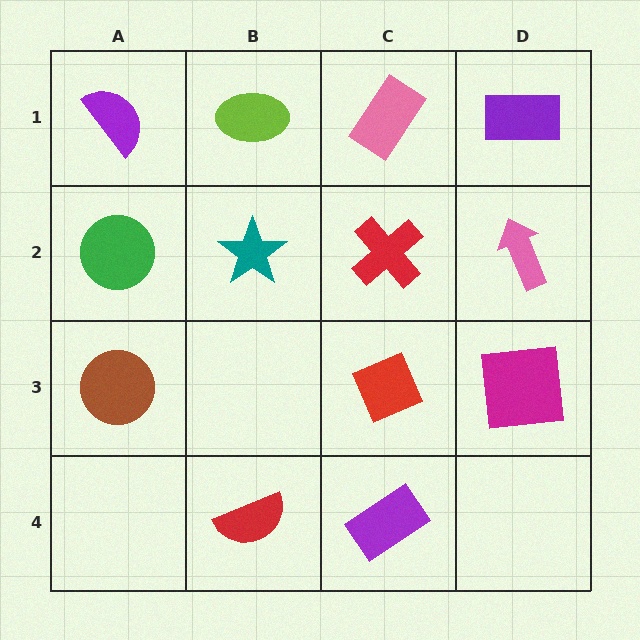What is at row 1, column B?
A lime ellipse.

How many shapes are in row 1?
4 shapes.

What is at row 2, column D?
A pink arrow.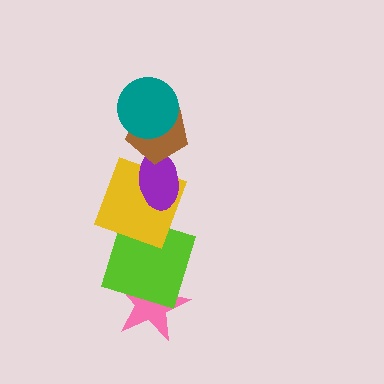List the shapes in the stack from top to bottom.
From top to bottom: the teal circle, the brown pentagon, the purple ellipse, the yellow square, the lime square, the pink star.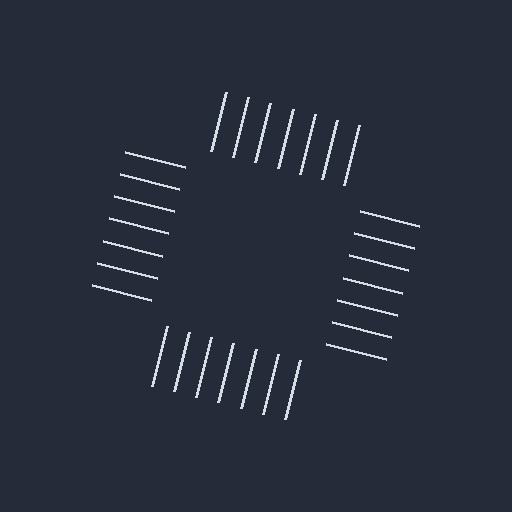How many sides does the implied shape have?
4 sides — the line-ends trace a square.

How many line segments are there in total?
28 — 7 along each of the 4 edges.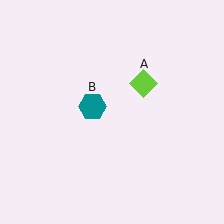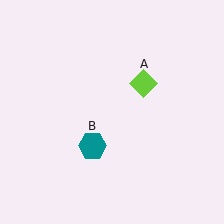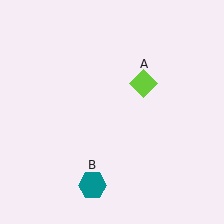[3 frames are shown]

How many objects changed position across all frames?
1 object changed position: teal hexagon (object B).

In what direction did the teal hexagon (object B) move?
The teal hexagon (object B) moved down.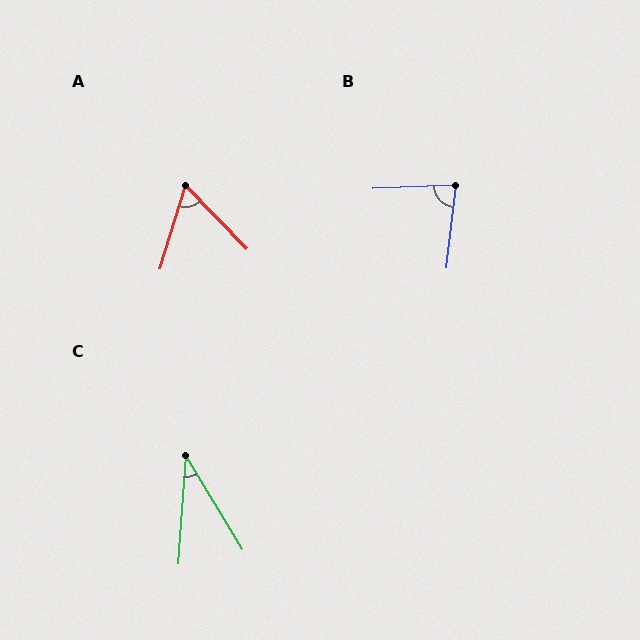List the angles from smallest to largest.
C (35°), A (61°), B (81°).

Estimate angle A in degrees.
Approximately 61 degrees.